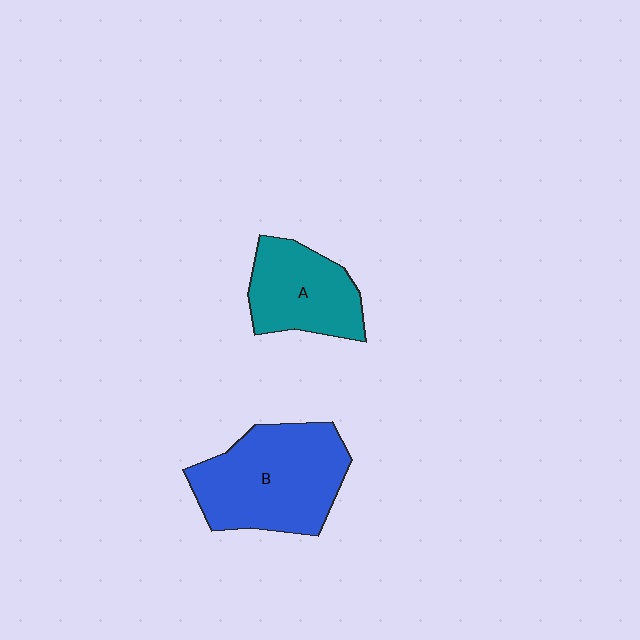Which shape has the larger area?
Shape B (blue).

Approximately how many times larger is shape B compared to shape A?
Approximately 1.5 times.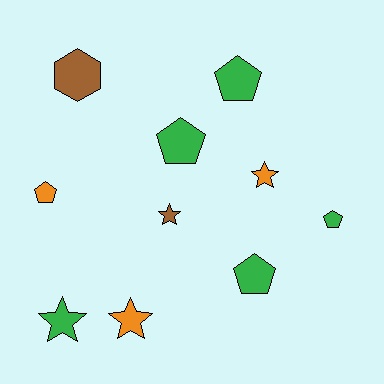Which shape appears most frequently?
Pentagon, with 5 objects.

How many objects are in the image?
There are 10 objects.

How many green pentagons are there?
There are 4 green pentagons.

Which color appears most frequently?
Green, with 5 objects.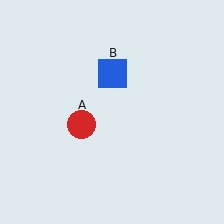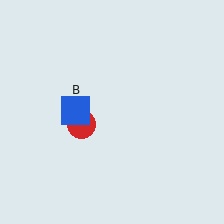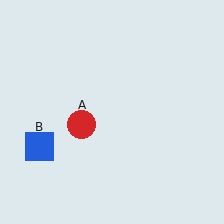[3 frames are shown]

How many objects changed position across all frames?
1 object changed position: blue square (object B).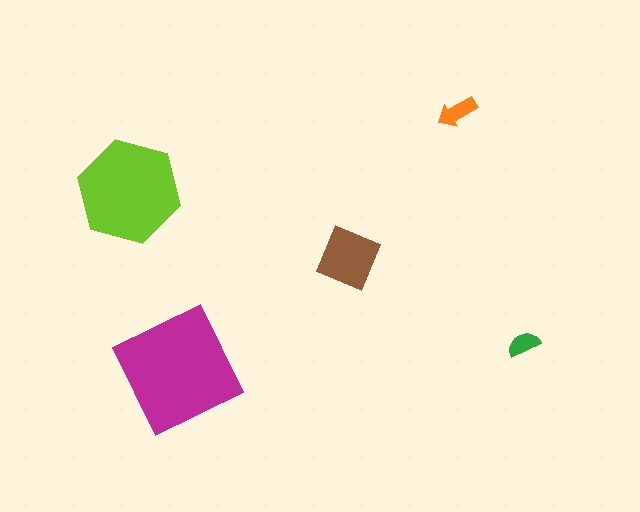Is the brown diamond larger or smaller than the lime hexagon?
Smaller.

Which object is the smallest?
The green semicircle.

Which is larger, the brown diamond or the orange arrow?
The brown diamond.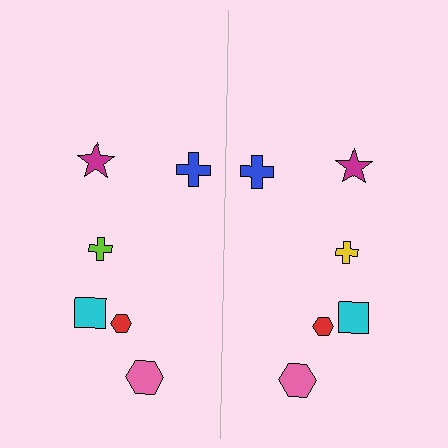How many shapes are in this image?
There are 12 shapes in this image.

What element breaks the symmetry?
The yellow cross on the right side breaks the symmetry — its mirror counterpart is lime.